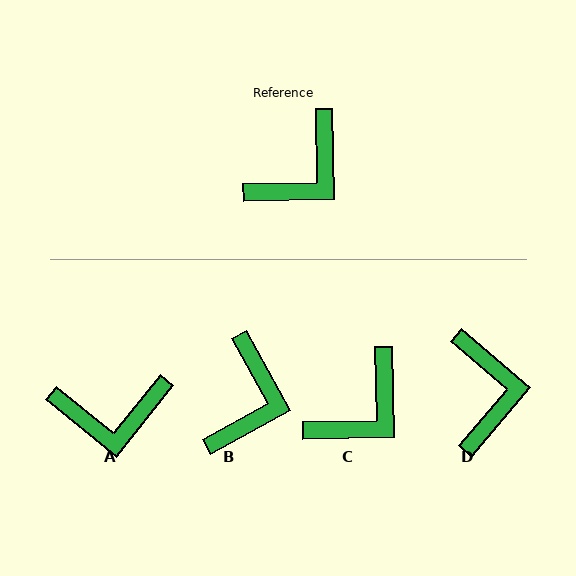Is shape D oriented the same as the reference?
No, it is off by about 49 degrees.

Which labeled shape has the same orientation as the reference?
C.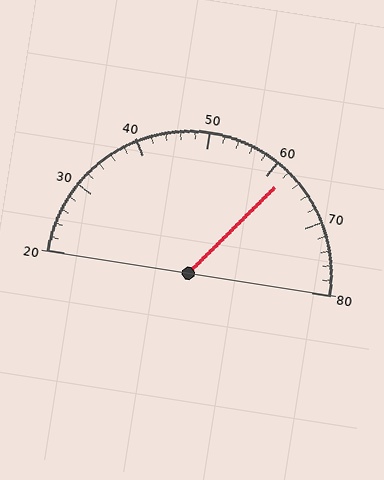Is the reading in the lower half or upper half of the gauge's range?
The reading is in the upper half of the range (20 to 80).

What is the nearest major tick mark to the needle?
The nearest major tick mark is 60.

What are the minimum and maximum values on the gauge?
The gauge ranges from 20 to 80.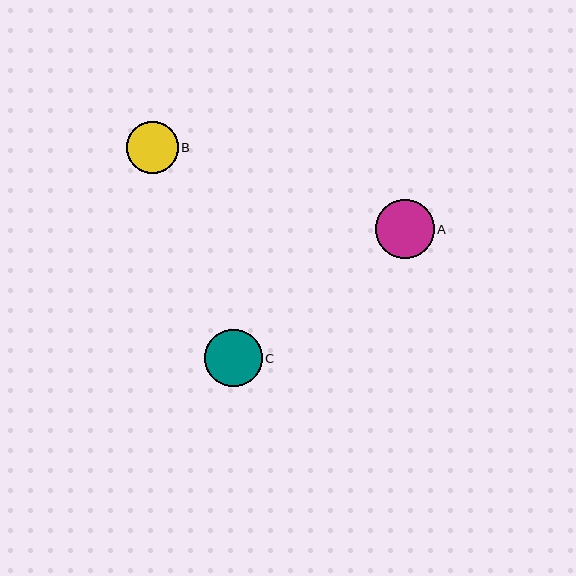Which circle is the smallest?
Circle B is the smallest with a size of approximately 52 pixels.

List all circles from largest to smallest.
From largest to smallest: A, C, B.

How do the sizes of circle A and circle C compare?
Circle A and circle C are approximately the same size.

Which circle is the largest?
Circle A is the largest with a size of approximately 59 pixels.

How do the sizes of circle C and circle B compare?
Circle C and circle B are approximately the same size.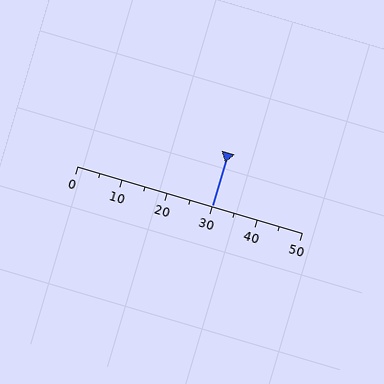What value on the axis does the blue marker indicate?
The marker indicates approximately 30.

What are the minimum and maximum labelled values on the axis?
The axis runs from 0 to 50.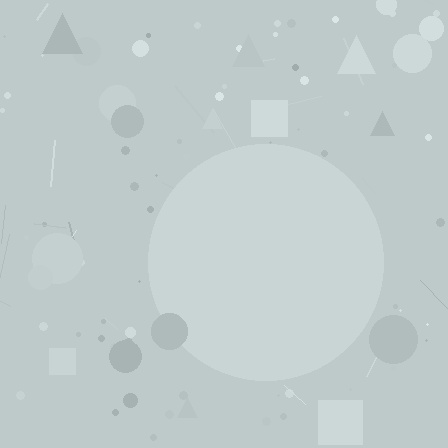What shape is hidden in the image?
A circle is hidden in the image.